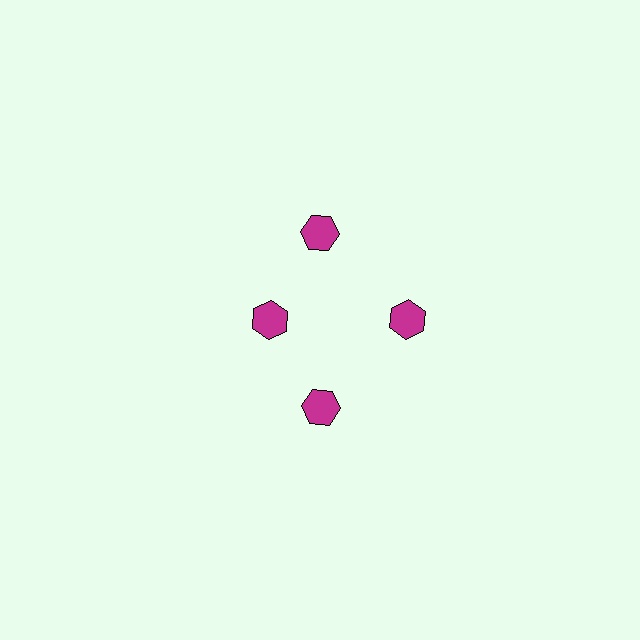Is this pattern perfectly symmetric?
No. The 4 magenta hexagons are arranged in a ring, but one element near the 9 o'clock position is pulled inward toward the center, breaking the 4-fold rotational symmetry.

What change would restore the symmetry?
The symmetry would be restored by moving it outward, back onto the ring so that all 4 hexagons sit at equal angles and equal distance from the center.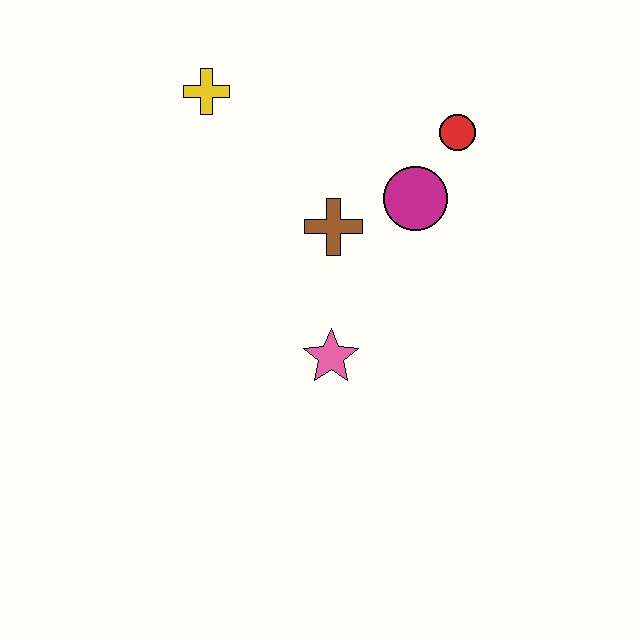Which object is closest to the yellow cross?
The brown cross is closest to the yellow cross.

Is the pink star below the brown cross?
Yes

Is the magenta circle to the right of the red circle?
No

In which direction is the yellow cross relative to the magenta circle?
The yellow cross is to the left of the magenta circle.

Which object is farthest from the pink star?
The yellow cross is farthest from the pink star.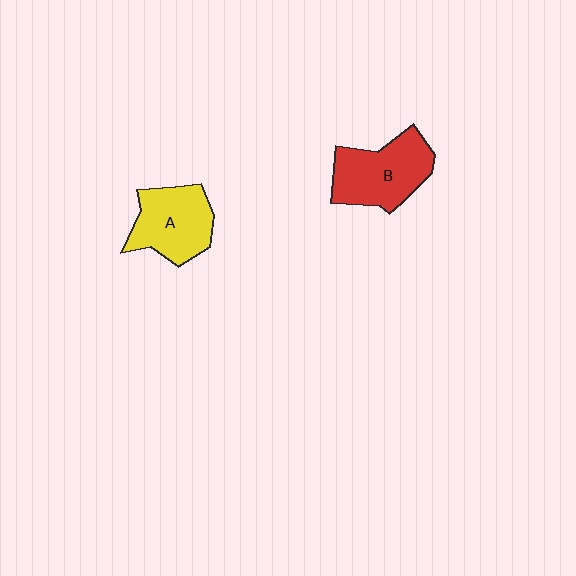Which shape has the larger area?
Shape B (red).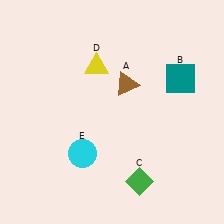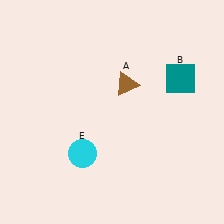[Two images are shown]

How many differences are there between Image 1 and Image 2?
There are 2 differences between the two images.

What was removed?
The yellow triangle (D), the green diamond (C) were removed in Image 2.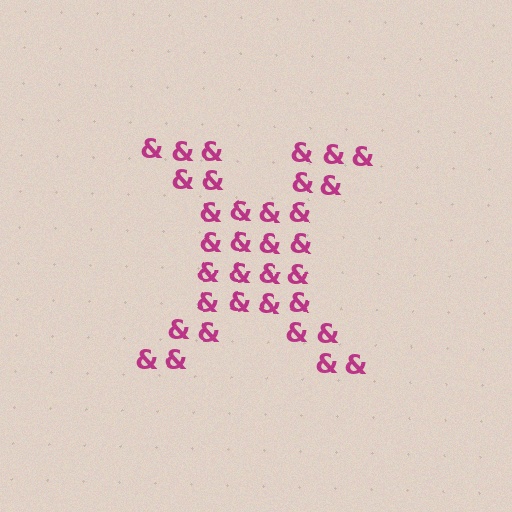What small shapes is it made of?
It is made of small ampersands.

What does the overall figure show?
The overall figure shows the letter X.